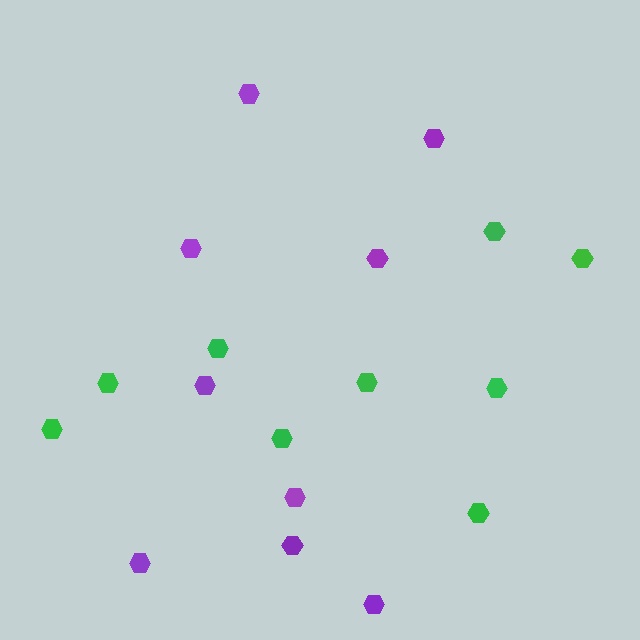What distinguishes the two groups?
There are 2 groups: one group of purple hexagons (9) and one group of green hexagons (9).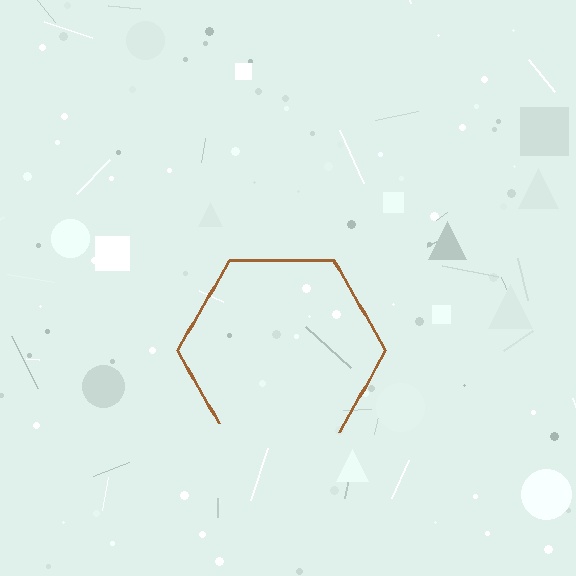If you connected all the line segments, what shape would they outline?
They would outline a hexagon.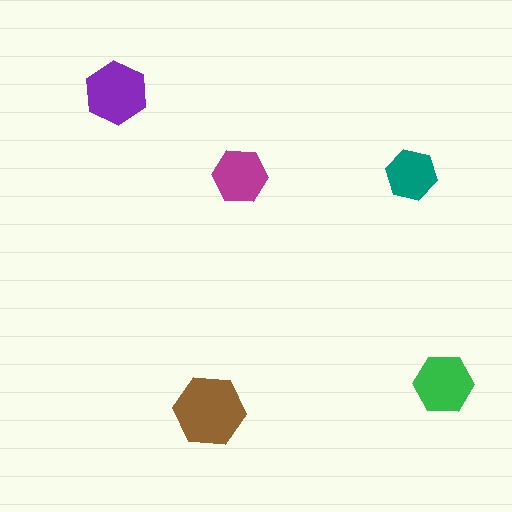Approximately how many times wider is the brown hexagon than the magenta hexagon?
About 1.5 times wider.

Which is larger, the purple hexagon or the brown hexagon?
The brown one.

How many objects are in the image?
There are 5 objects in the image.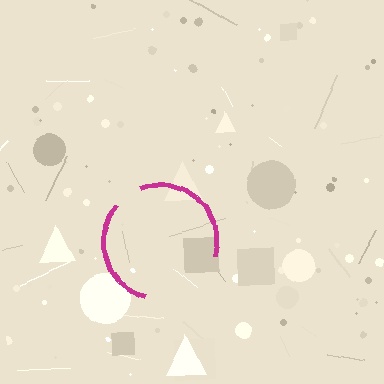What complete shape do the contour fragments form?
The contour fragments form a circle.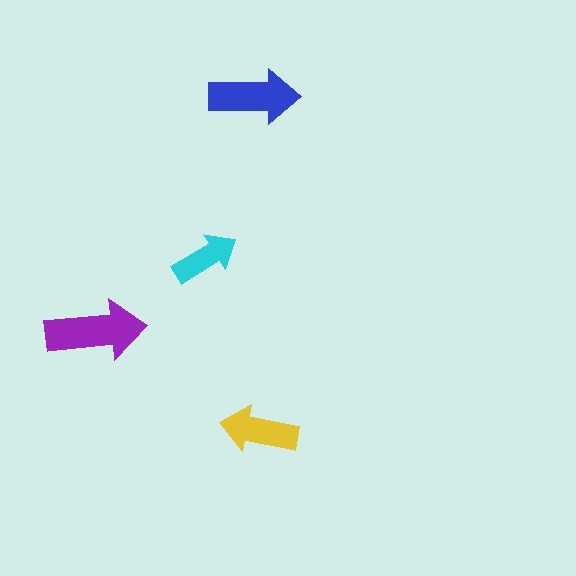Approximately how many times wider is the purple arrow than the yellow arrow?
About 1.5 times wider.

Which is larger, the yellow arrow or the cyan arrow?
The yellow one.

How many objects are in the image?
There are 4 objects in the image.